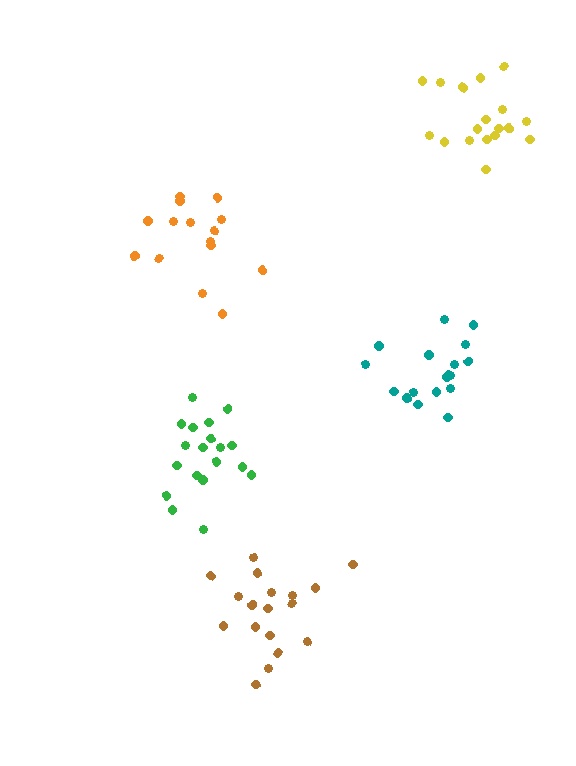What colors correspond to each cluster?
The clusters are colored: orange, teal, green, brown, yellow.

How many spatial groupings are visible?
There are 5 spatial groupings.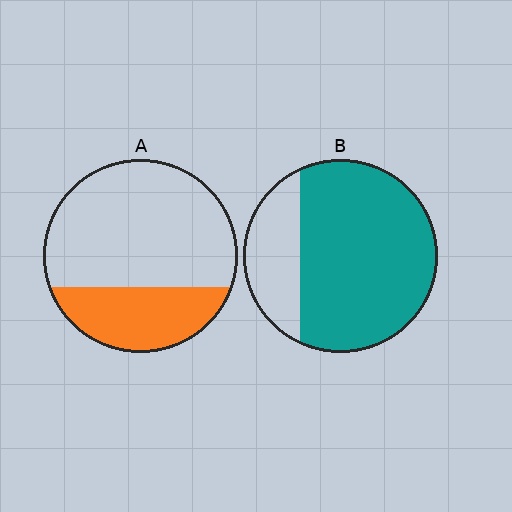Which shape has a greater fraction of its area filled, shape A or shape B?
Shape B.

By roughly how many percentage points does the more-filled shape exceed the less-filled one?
By roughly 45 percentage points (B over A).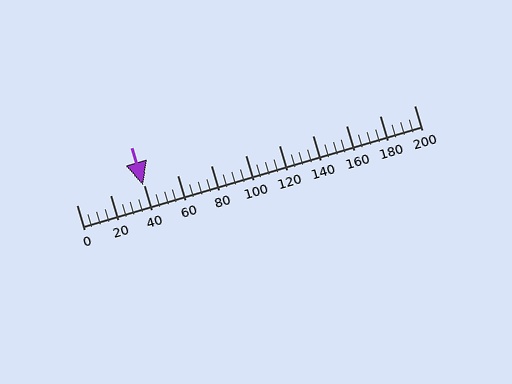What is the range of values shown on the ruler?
The ruler shows values from 0 to 200.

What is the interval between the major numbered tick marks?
The major tick marks are spaced 20 units apart.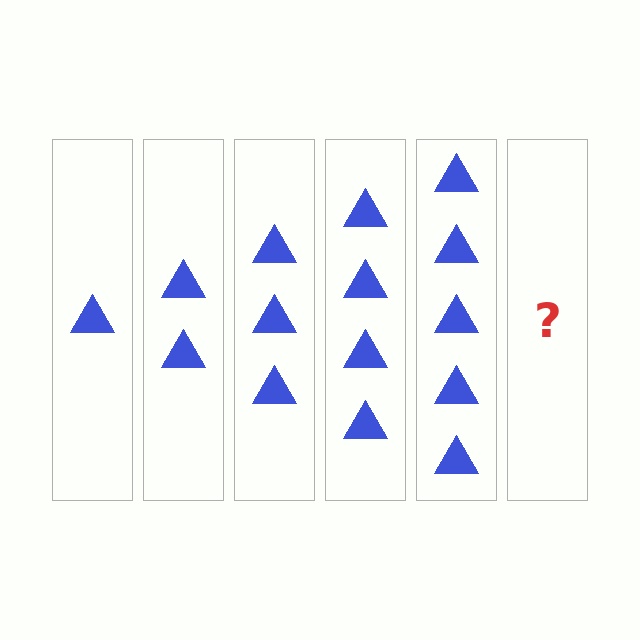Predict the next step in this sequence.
The next step is 6 triangles.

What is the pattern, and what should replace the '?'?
The pattern is that each step adds one more triangle. The '?' should be 6 triangles.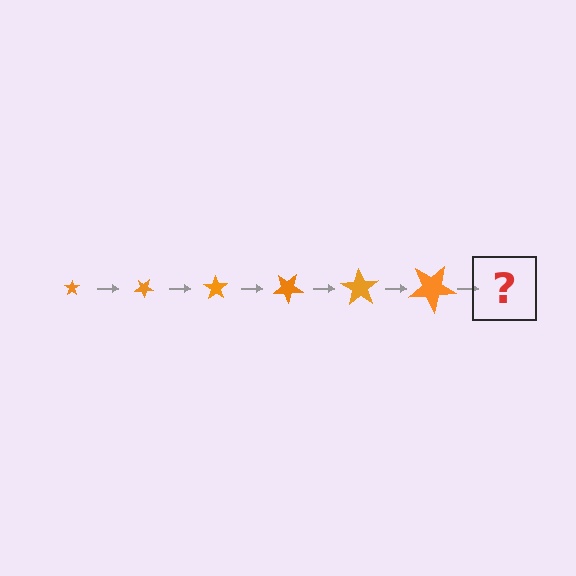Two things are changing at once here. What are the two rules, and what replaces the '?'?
The two rules are that the star grows larger each step and it rotates 35 degrees each step. The '?' should be a star, larger than the previous one and rotated 210 degrees from the start.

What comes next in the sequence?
The next element should be a star, larger than the previous one and rotated 210 degrees from the start.